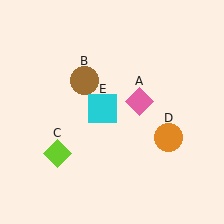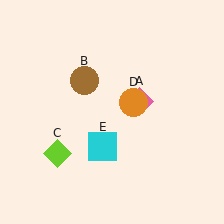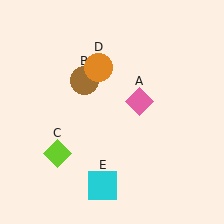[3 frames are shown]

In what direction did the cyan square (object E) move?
The cyan square (object E) moved down.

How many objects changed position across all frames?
2 objects changed position: orange circle (object D), cyan square (object E).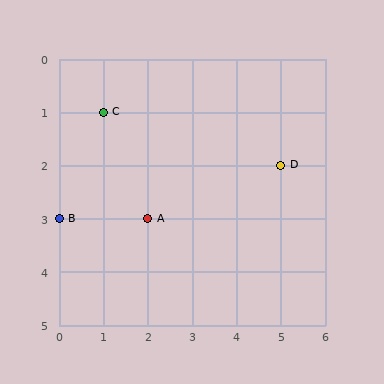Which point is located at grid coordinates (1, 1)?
Point C is at (1, 1).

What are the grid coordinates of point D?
Point D is at grid coordinates (5, 2).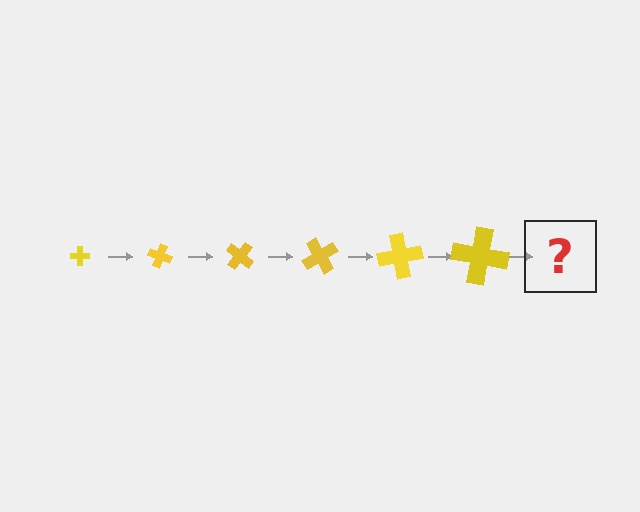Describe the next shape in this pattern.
It should be a cross, larger than the previous one and rotated 120 degrees from the start.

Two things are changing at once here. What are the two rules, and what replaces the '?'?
The two rules are that the cross grows larger each step and it rotates 20 degrees each step. The '?' should be a cross, larger than the previous one and rotated 120 degrees from the start.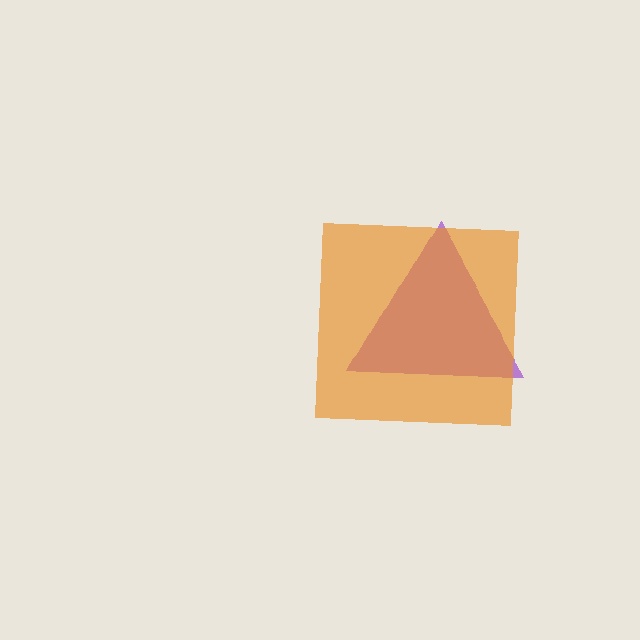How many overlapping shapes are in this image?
There are 2 overlapping shapes in the image.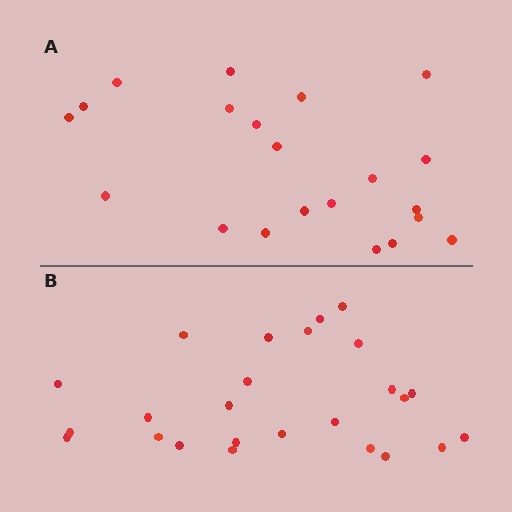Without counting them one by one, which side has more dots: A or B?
Region B (the bottom region) has more dots.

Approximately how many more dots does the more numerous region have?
Region B has about 4 more dots than region A.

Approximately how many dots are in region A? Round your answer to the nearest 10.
About 20 dots. (The exact count is 21, which rounds to 20.)